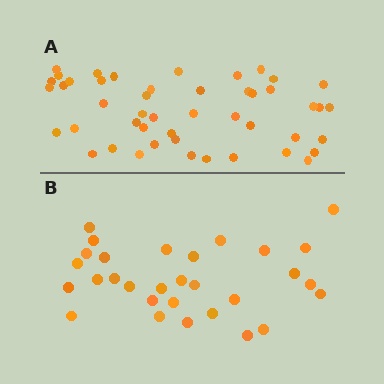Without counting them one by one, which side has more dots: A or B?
Region A (the top region) has more dots.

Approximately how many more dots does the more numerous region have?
Region A has approximately 15 more dots than region B.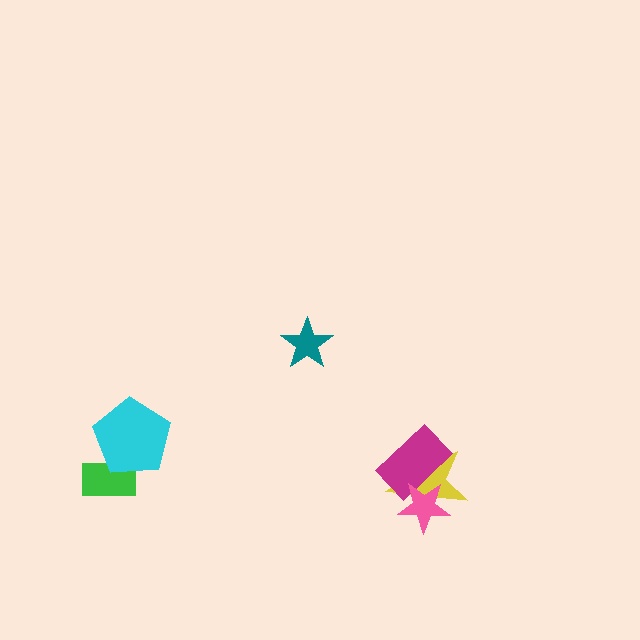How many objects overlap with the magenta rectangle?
2 objects overlap with the magenta rectangle.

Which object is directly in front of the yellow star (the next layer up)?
The magenta rectangle is directly in front of the yellow star.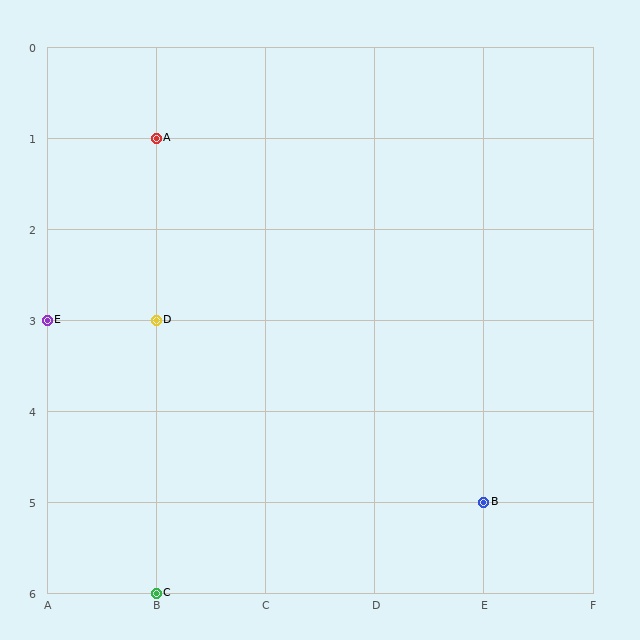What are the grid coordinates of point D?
Point D is at grid coordinates (B, 3).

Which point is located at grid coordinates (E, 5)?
Point B is at (E, 5).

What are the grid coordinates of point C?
Point C is at grid coordinates (B, 6).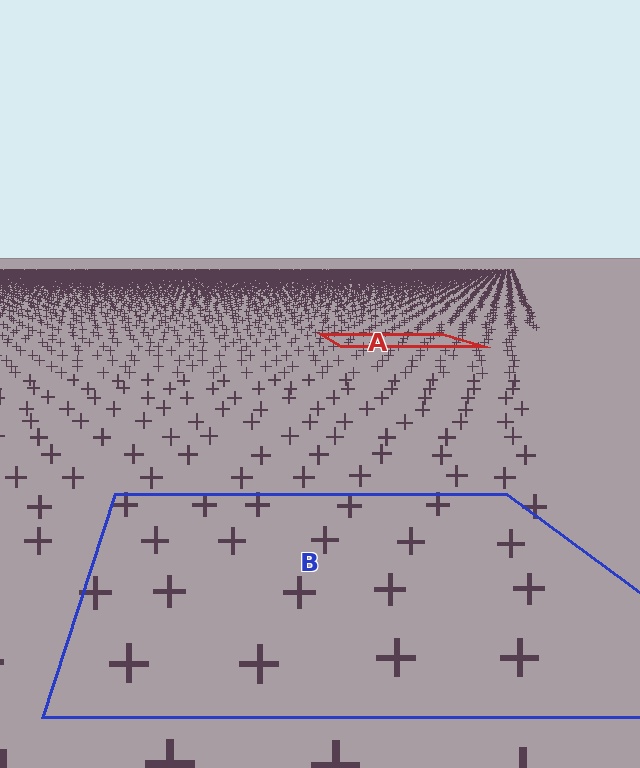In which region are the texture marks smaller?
The texture marks are smaller in region A, because it is farther away.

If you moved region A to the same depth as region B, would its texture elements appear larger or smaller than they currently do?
They would appear larger. At a closer depth, the same texture elements are projected at a bigger on-screen size.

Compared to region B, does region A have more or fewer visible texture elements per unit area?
Region A has more texture elements per unit area — they are packed more densely because it is farther away.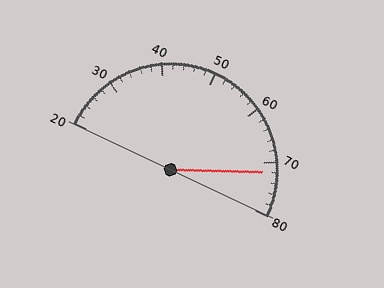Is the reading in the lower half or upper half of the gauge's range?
The reading is in the upper half of the range (20 to 80).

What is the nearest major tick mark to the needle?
The nearest major tick mark is 70.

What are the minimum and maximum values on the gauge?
The gauge ranges from 20 to 80.